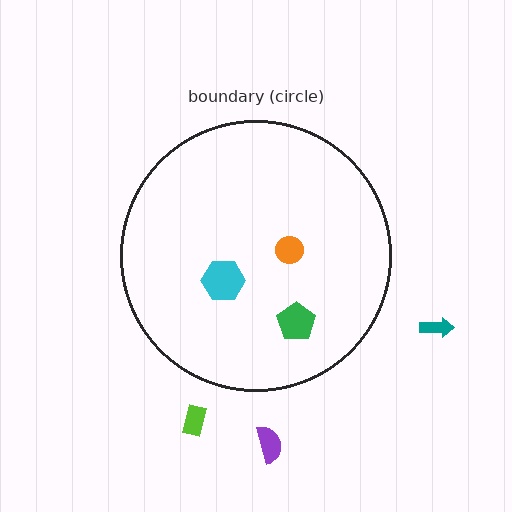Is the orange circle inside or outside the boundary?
Inside.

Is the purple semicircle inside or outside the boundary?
Outside.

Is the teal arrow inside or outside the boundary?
Outside.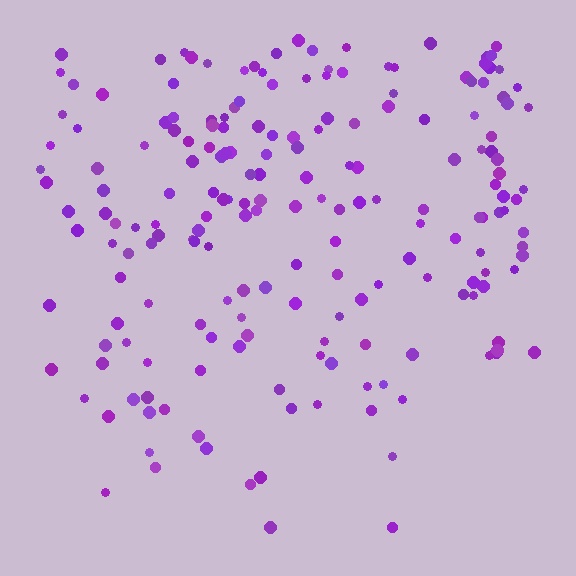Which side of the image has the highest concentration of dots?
The top.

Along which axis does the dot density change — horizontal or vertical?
Vertical.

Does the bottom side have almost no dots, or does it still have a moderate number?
Still a moderate number, just noticeably fewer than the top.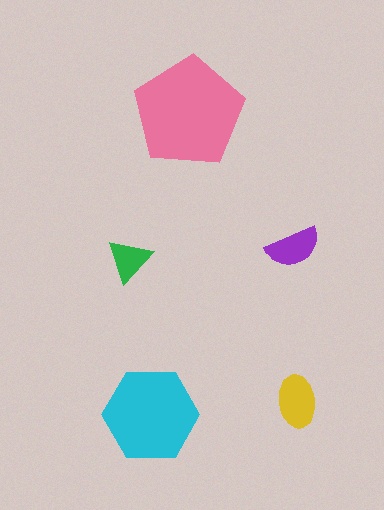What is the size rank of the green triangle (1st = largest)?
5th.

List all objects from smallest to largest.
The green triangle, the purple semicircle, the yellow ellipse, the cyan hexagon, the pink pentagon.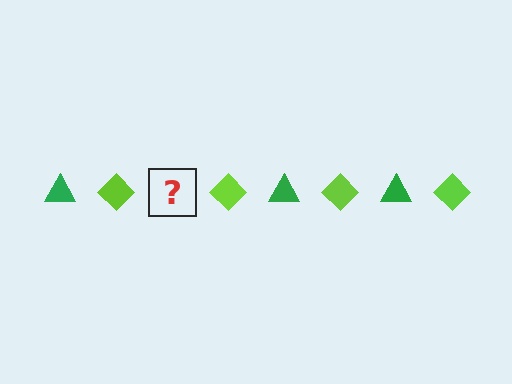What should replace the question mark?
The question mark should be replaced with a green triangle.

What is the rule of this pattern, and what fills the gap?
The rule is that the pattern alternates between green triangle and lime diamond. The gap should be filled with a green triangle.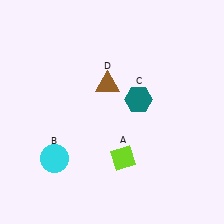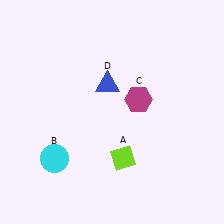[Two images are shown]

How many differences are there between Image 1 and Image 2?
There are 2 differences between the two images.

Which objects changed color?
C changed from teal to magenta. D changed from brown to blue.